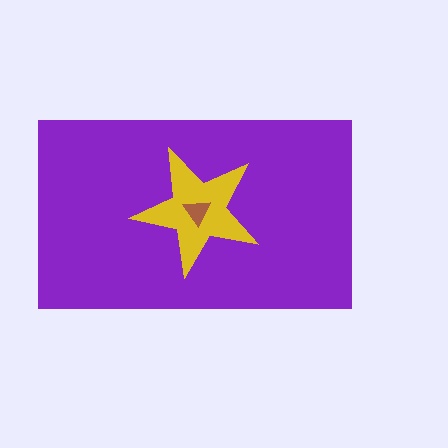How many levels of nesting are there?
3.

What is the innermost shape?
The brown triangle.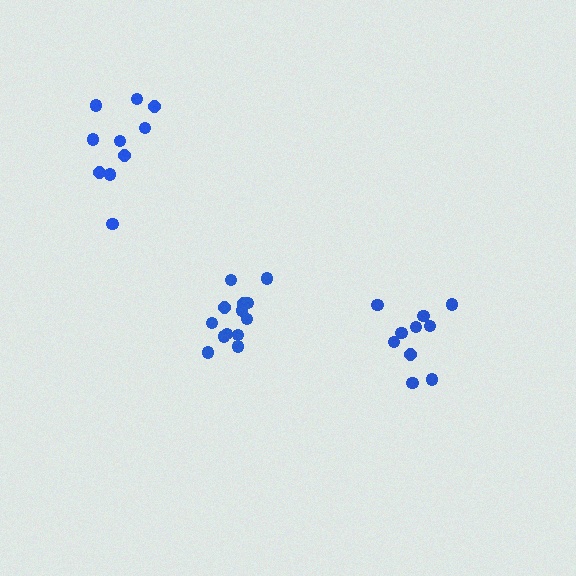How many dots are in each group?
Group 1: 10 dots, Group 2: 13 dots, Group 3: 10 dots (33 total).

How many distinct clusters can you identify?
There are 3 distinct clusters.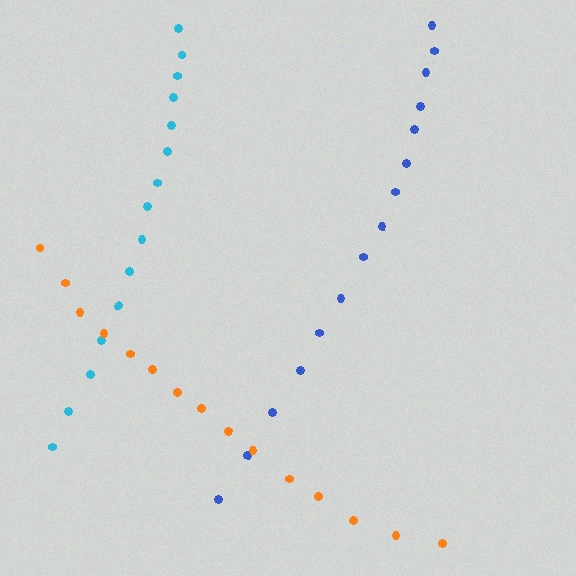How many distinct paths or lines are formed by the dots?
There are 3 distinct paths.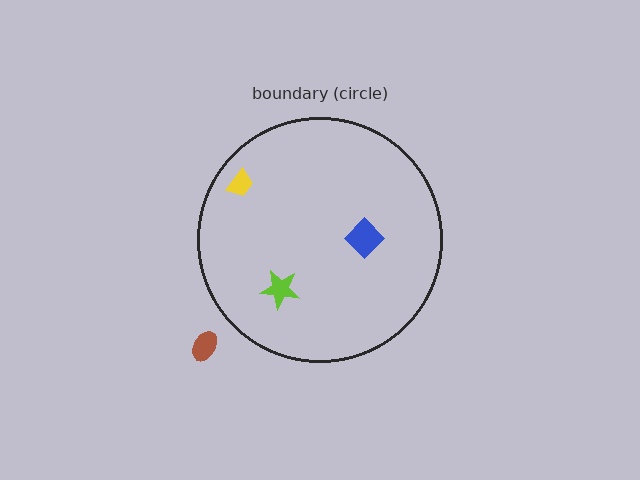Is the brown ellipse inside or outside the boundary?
Outside.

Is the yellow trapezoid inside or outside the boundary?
Inside.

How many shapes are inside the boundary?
3 inside, 1 outside.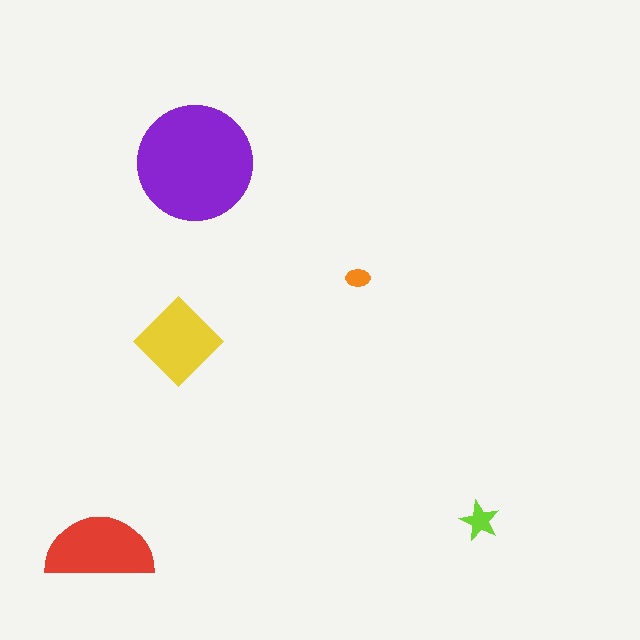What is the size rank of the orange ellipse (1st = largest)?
5th.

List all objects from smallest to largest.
The orange ellipse, the lime star, the yellow diamond, the red semicircle, the purple circle.